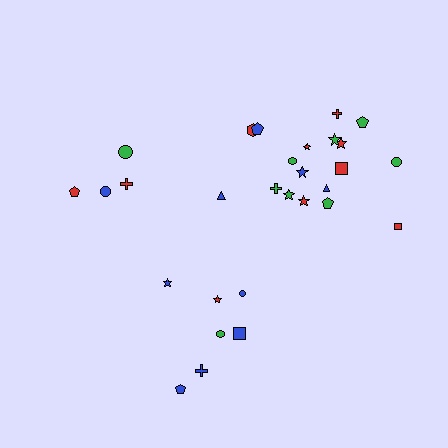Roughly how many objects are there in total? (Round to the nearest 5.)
Roughly 30 objects in total.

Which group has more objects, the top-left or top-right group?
The top-right group.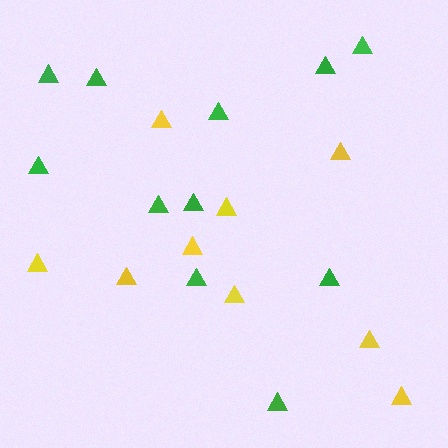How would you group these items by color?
There are 2 groups: one group of green triangles (11) and one group of yellow triangles (9).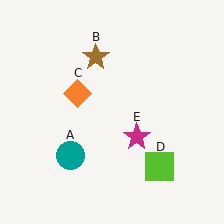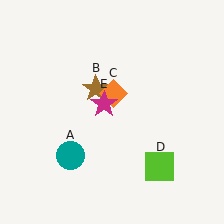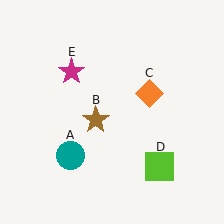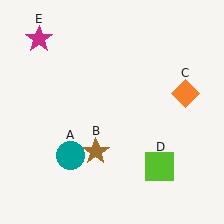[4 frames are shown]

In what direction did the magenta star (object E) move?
The magenta star (object E) moved up and to the left.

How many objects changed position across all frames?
3 objects changed position: brown star (object B), orange diamond (object C), magenta star (object E).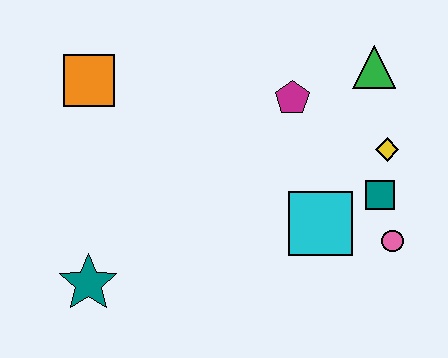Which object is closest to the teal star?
The orange square is closest to the teal star.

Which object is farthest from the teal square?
The orange square is farthest from the teal square.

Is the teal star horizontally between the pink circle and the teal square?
No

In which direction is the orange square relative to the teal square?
The orange square is to the left of the teal square.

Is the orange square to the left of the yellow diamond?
Yes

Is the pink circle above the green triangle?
No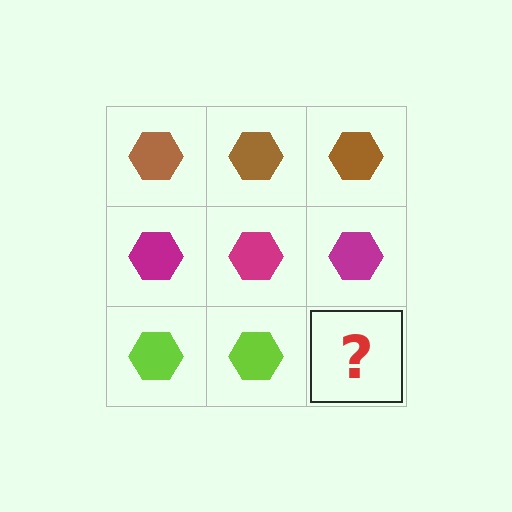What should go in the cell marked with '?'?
The missing cell should contain a lime hexagon.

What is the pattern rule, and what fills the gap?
The rule is that each row has a consistent color. The gap should be filled with a lime hexagon.